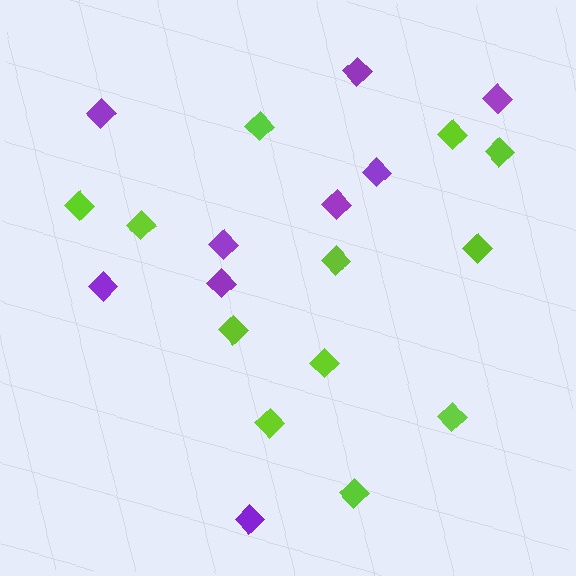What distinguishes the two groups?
There are 2 groups: one group of lime diamonds (12) and one group of purple diamonds (9).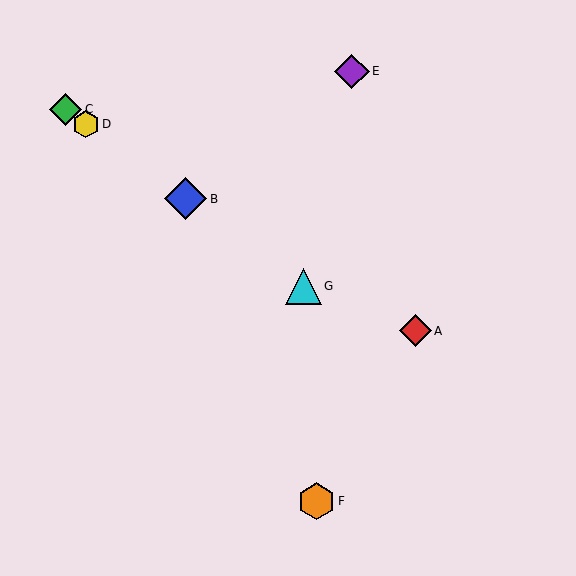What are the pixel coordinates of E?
Object E is at (352, 71).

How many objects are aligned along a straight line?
4 objects (B, C, D, G) are aligned along a straight line.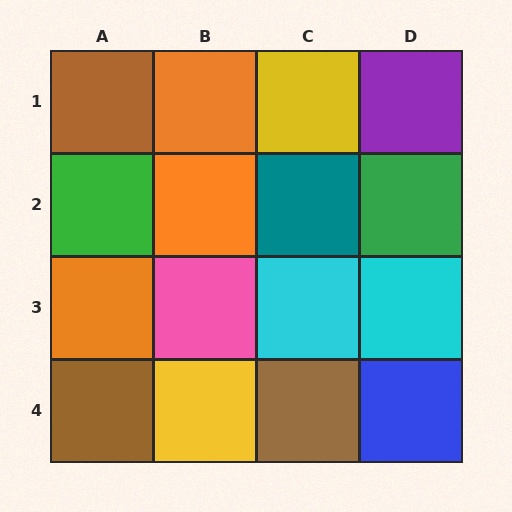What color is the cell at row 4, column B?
Yellow.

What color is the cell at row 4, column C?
Brown.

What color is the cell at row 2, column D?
Green.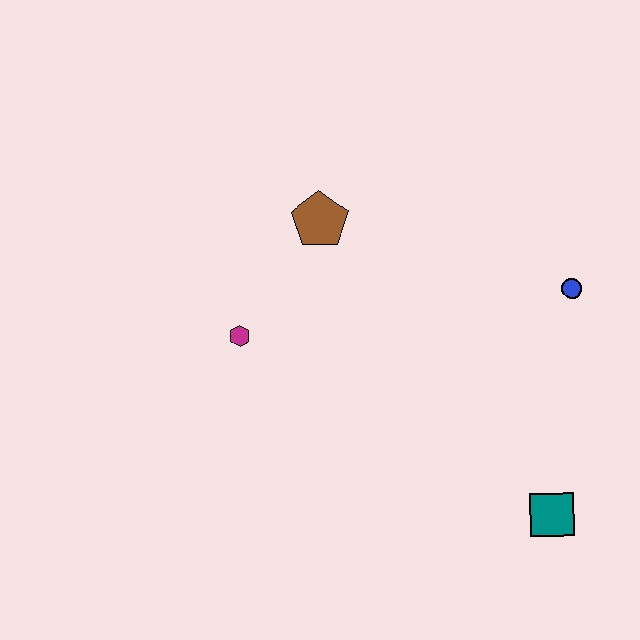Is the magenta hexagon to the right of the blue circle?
No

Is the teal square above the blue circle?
No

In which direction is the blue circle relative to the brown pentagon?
The blue circle is to the right of the brown pentagon.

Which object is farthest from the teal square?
The brown pentagon is farthest from the teal square.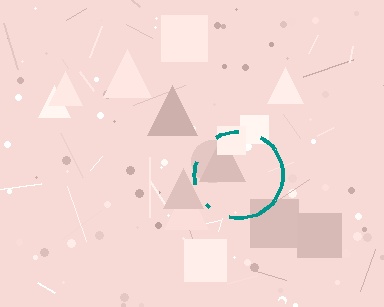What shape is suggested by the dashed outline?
The dashed outline suggests a circle.